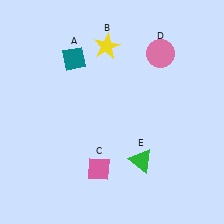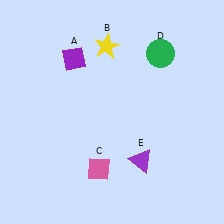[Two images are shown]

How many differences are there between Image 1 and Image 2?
There are 3 differences between the two images.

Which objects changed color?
A changed from teal to purple. D changed from pink to green. E changed from green to purple.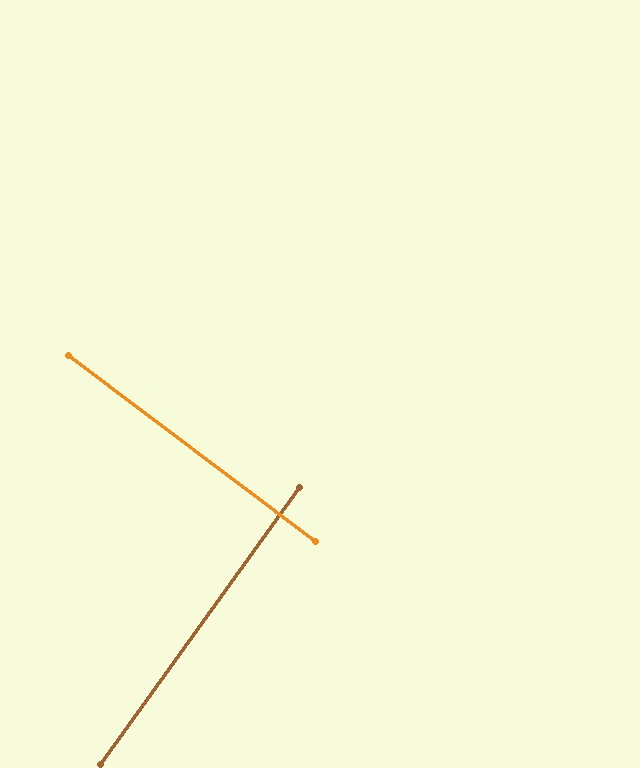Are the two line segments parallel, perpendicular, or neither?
Perpendicular — they meet at approximately 89°.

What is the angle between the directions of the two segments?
Approximately 89 degrees.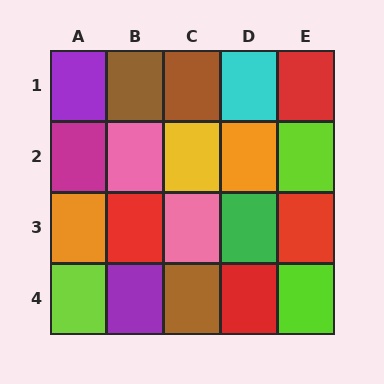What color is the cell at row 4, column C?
Brown.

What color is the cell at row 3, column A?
Orange.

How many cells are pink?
2 cells are pink.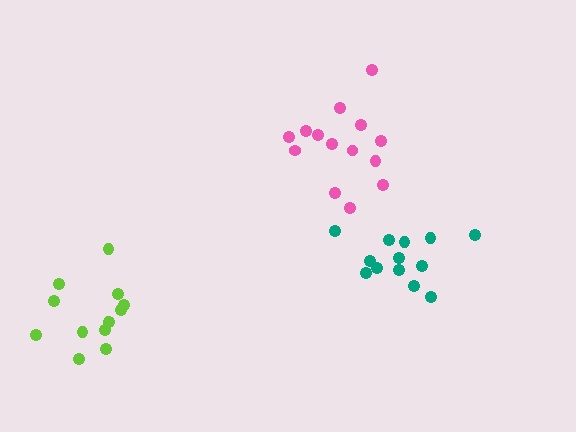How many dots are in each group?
Group 1: 13 dots, Group 2: 14 dots, Group 3: 13 dots (40 total).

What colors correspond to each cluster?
The clusters are colored: lime, pink, teal.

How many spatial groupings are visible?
There are 3 spatial groupings.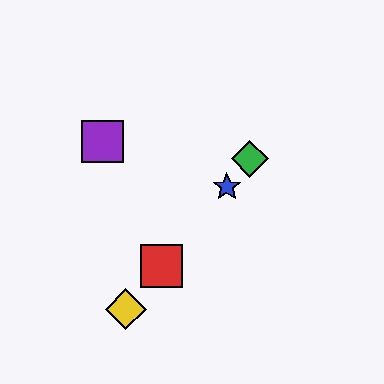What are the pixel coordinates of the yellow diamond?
The yellow diamond is at (126, 309).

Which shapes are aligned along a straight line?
The red square, the blue star, the green diamond, the yellow diamond are aligned along a straight line.